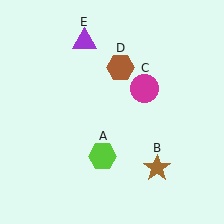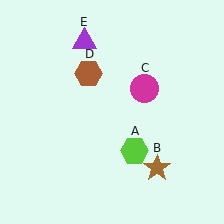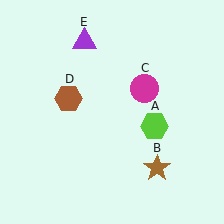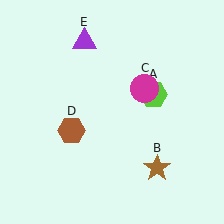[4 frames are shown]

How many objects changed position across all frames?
2 objects changed position: lime hexagon (object A), brown hexagon (object D).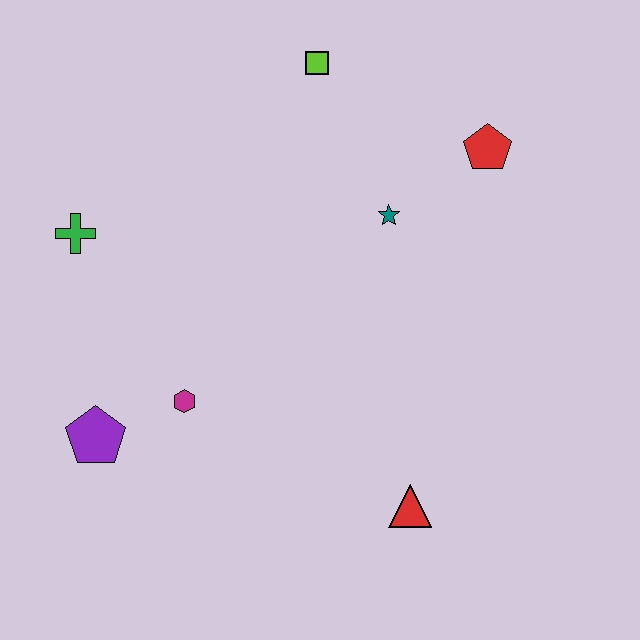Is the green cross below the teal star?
Yes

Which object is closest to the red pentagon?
The teal star is closest to the red pentagon.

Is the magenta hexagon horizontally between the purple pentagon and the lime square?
Yes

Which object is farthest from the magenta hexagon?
The red pentagon is farthest from the magenta hexagon.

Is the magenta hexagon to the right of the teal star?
No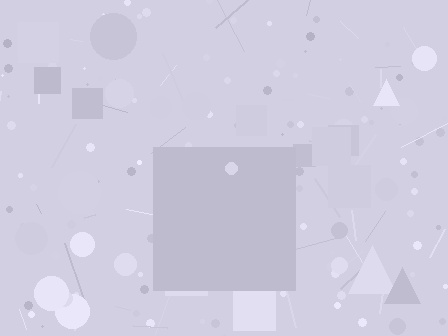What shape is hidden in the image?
A square is hidden in the image.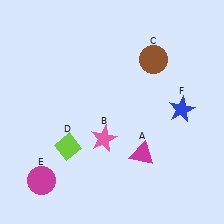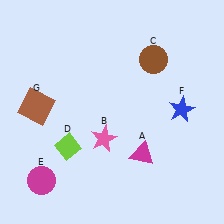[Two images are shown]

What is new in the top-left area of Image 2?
A brown square (G) was added in the top-left area of Image 2.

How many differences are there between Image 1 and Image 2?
There is 1 difference between the two images.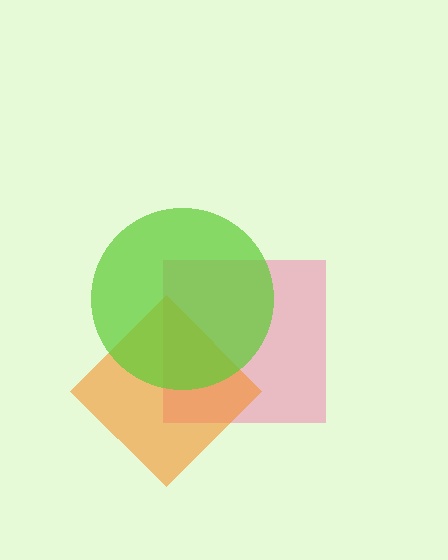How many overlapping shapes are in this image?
There are 3 overlapping shapes in the image.